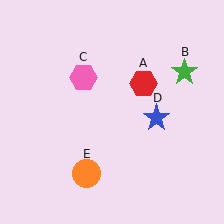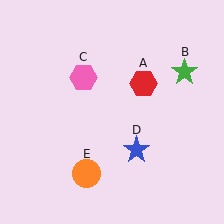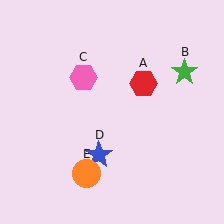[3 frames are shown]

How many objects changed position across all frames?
1 object changed position: blue star (object D).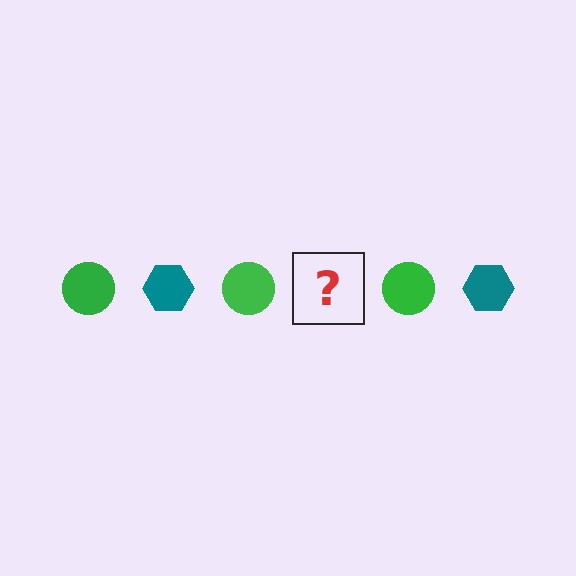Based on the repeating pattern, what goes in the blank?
The blank should be a teal hexagon.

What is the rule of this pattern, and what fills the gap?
The rule is that the pattern alternates between green circle and teal hexagon. The gap should be filled with a teal hexagon.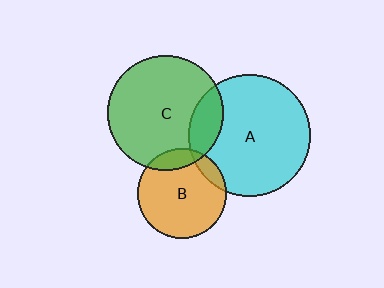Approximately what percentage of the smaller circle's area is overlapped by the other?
Approximately 15%.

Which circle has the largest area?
Circle A (cyan).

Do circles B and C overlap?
Yes.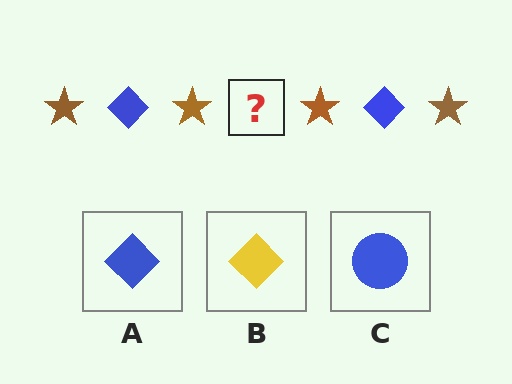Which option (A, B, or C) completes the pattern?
A.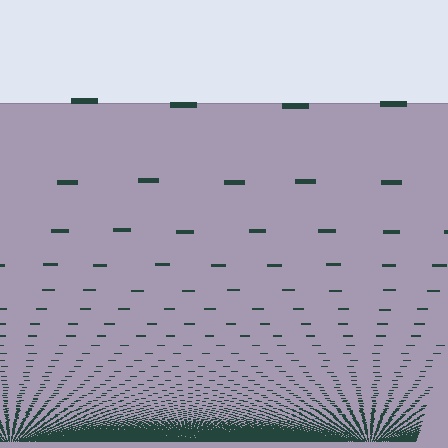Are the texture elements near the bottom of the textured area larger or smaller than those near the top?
Smaller. The gradient is inverted — elements near the bottom are smaller and denser.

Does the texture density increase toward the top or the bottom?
Density increases toward the bottom.